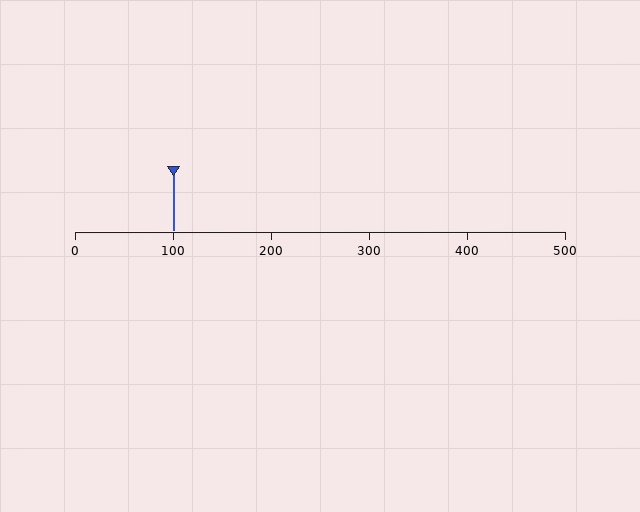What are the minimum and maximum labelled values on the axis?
The axis runs from 0 to 500.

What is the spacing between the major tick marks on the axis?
The major ticks are spaced 100 apart.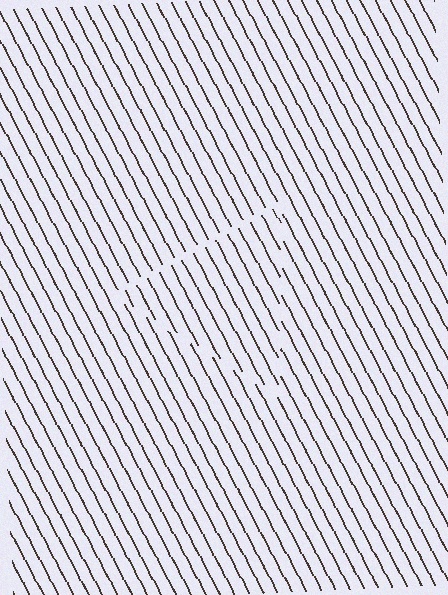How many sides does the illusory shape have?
3 sides — the line-ends trace a triangle.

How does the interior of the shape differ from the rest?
The interior of the shape contains the same grating, shifted by half a period — the contour is defined by the phase discontinuity where line-ends from the inner and outer gratings abut.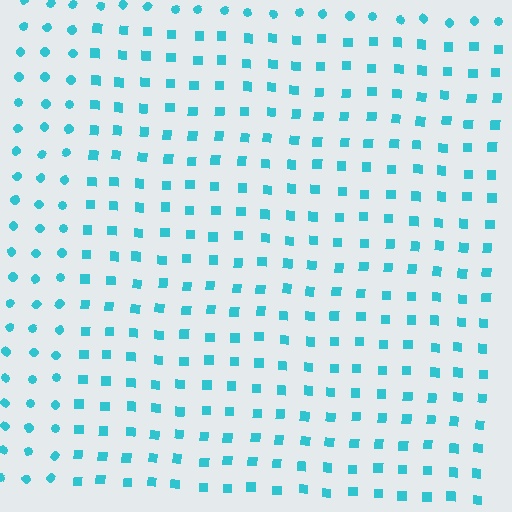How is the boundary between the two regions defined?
The boundary is defined by a change in element shape: squares inside vs. circles outside. All elements share the same color and spacing.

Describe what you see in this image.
The image is filled with small cyan elements arranged in a uniform grid. A rectangle-shaped region contains squares, while the surrounding area contains circles. The boundary is defined purely by the change in element shape.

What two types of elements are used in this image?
The image uses squares inside the rectangle region and circles outside it.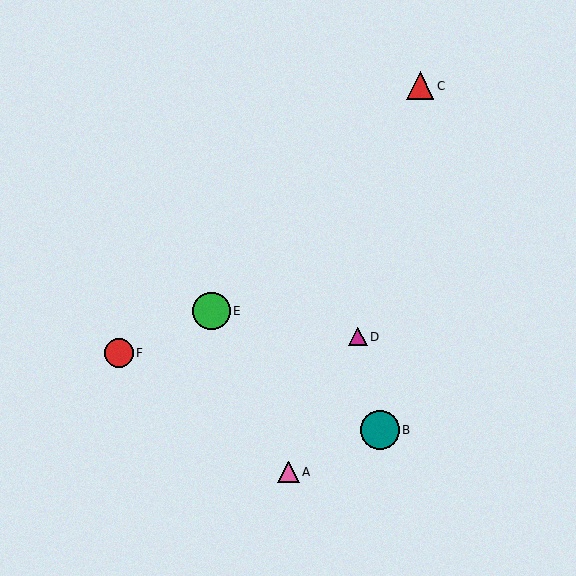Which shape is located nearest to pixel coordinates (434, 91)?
The red triangle (labeled C) at (420, 86) is nearest to that location.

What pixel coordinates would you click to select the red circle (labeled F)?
Click at (119, 353) to select the red circle F.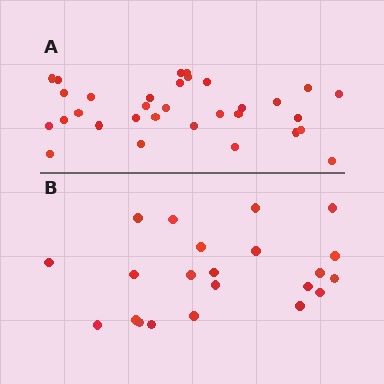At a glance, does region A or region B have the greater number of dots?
Region A (the top region) has more dots.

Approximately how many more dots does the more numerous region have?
Region A has roughly 10 or so more dots than region B.